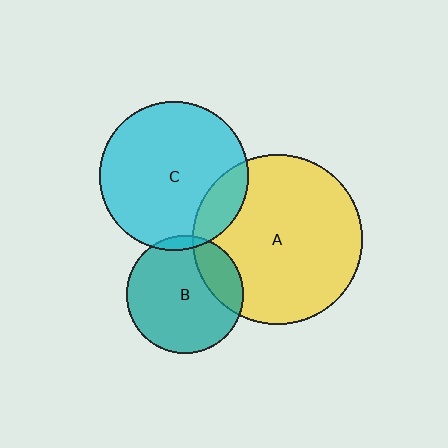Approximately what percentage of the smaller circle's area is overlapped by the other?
Approximately 20%.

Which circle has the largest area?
Circle A (yellow).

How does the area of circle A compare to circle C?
Approximately 1.3 times.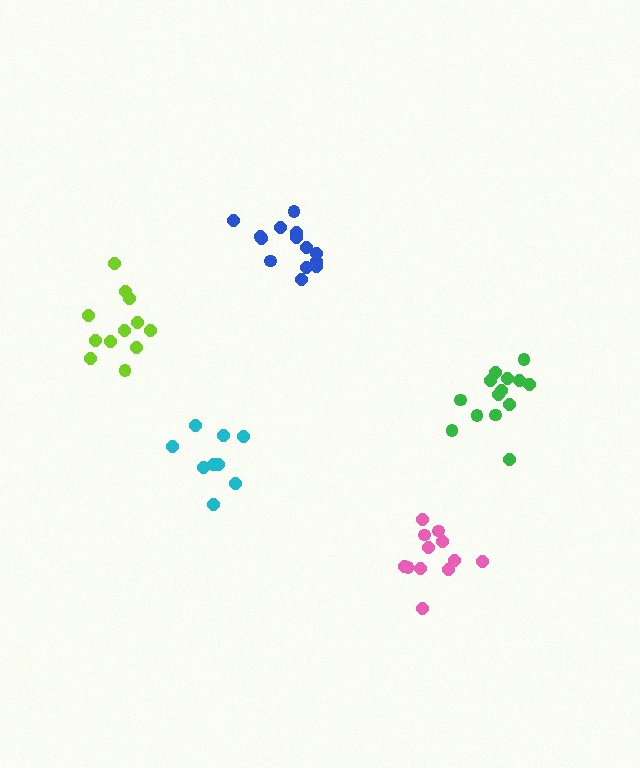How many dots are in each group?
Group 1: 12 dots, Group 2: 14 dots, Group 3: 9 dots, Group 4: 12 dots, Group 5: 14 dots (61 total).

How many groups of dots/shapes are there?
There are 5 groups.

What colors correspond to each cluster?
The clusters are colored: pink, blue, cyan, lime, green.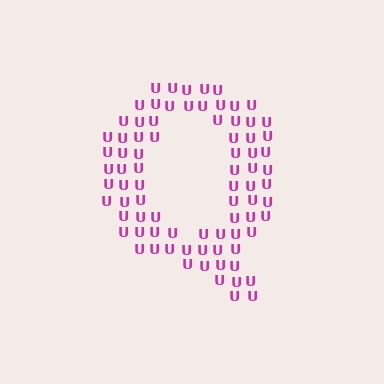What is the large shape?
The large shape is the letter Q.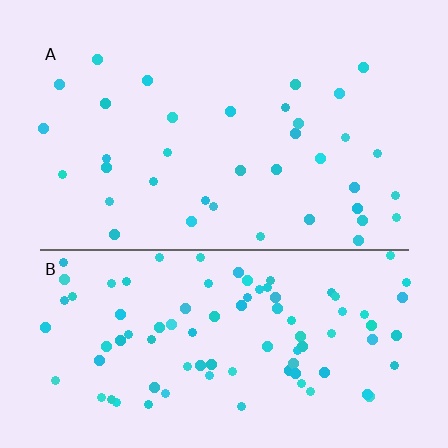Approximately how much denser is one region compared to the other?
Approximately 2.6× — region B over region A.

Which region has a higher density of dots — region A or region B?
B (the bottom).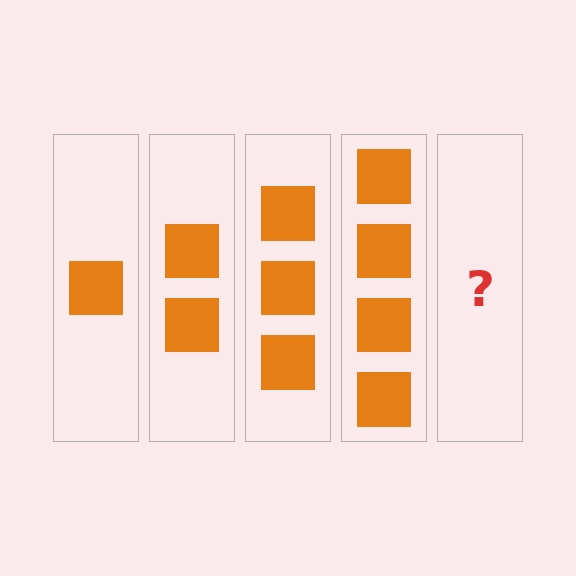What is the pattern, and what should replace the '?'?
The pattern is that each step adds one more square. The '?' should be 5 squares.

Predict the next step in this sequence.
The next step is 5 squares.